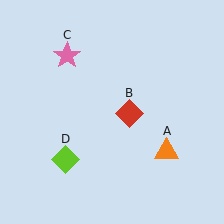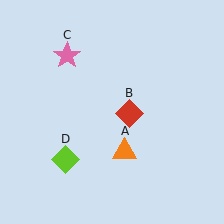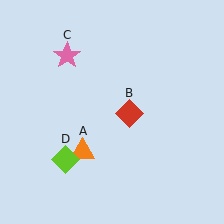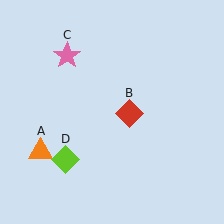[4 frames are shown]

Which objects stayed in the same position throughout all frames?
Red diamond (object B) and pink star (object C) and lime diamond (object D) remained stationary.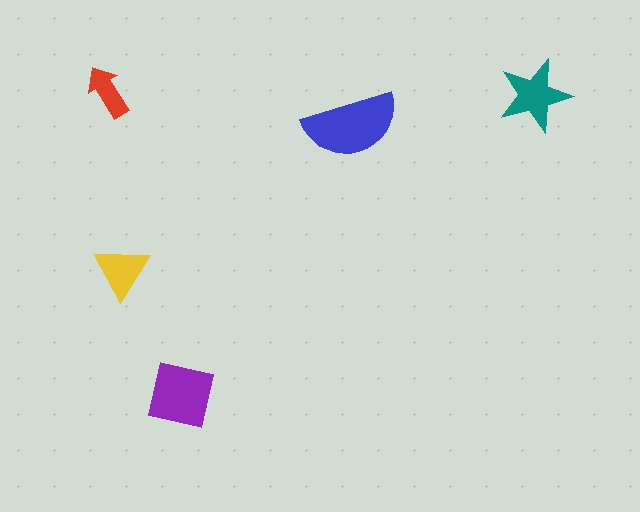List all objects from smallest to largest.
The red arrow, the yellow triangle, the teal star, the purple square, the blue semicircle.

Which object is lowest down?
The purple square is bottommost.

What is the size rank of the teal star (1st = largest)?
3rd.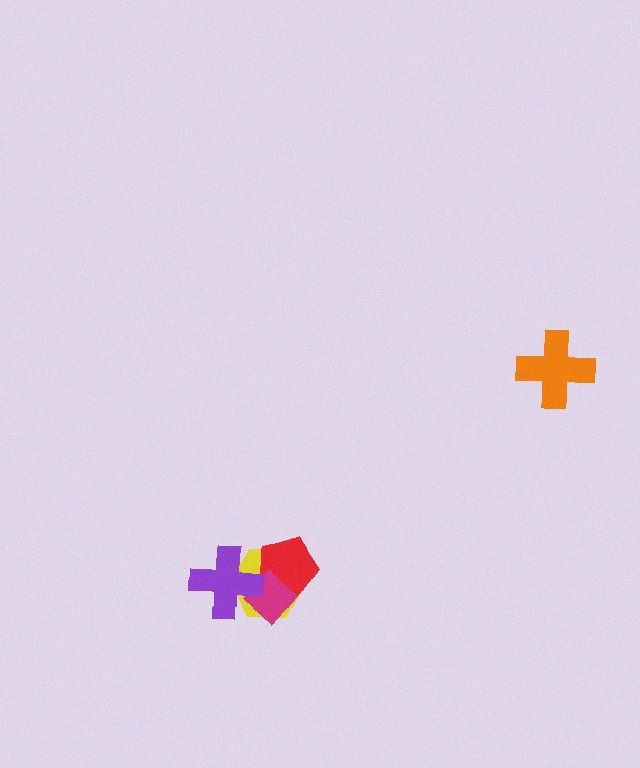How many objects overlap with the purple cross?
2 objects overlap with the purple cross.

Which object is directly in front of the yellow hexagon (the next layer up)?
The red pentagon is directly in front of the yellow hexagon.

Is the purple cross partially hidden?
No, no other shape covers it.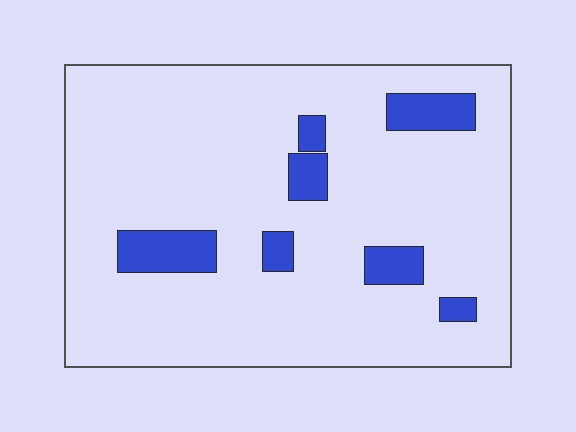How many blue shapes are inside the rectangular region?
7.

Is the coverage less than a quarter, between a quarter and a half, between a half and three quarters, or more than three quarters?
Less than a quarter.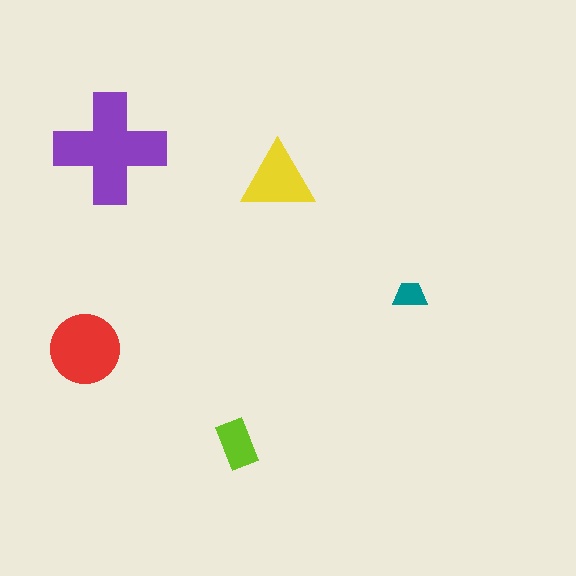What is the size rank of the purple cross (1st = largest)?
1st.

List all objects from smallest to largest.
The teal trapezoid, the lime rectangle, the yellow triangle, the red circle, the purple cross.